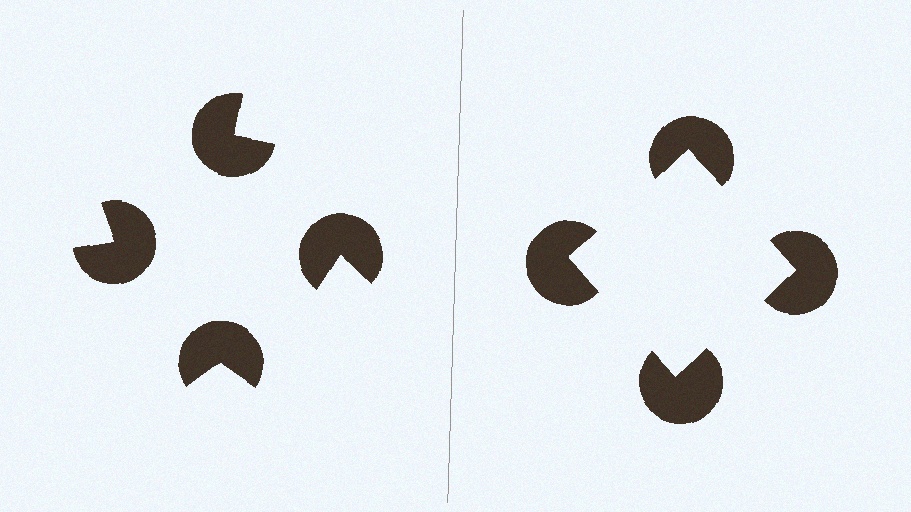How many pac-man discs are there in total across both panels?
8 — 4 on each side.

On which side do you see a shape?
An illusory square appears on the right side. On the left side the wedge cuts are rotated, so no coherent shape forms.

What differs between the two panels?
The pac-man discs are positioned identically on both sides; only the wedge orientations differ. On the right they align to a square; on the left they are misaligned.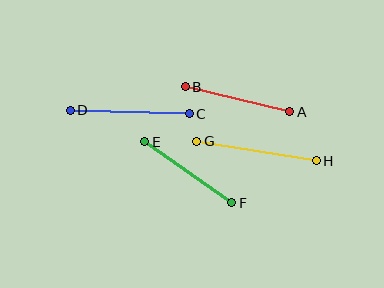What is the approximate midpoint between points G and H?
The midpoint is at approximately (256, 151) pixels.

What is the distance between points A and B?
The distance is approximately 107 pixels.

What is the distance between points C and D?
The distance is approximately 119 pixels.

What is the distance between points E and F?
The distance is approximately 106 pixels.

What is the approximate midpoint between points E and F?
The midpoint is at approximately (188, 172) pixels.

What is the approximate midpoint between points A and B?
The midpoint is at approximately (237, 99) pixels.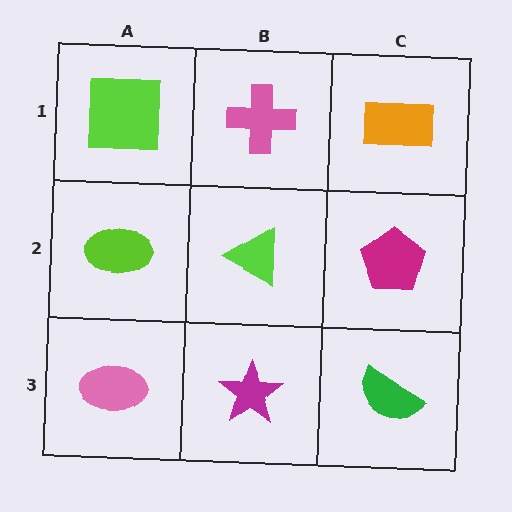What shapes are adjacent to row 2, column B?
A pink cross (row 1, column B), a magenta star (row 3, column B), a lime ellipse (row 2, column A), a magenta pentagon (row 2, column C).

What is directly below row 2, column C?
A green semicircle.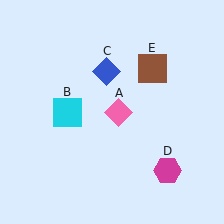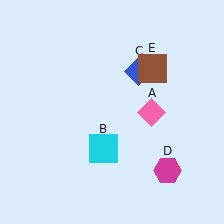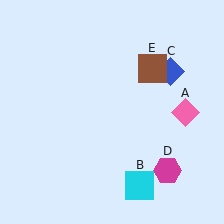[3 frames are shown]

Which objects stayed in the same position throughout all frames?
Magenta hexagon (object D) and brown square (object E) remained stationary.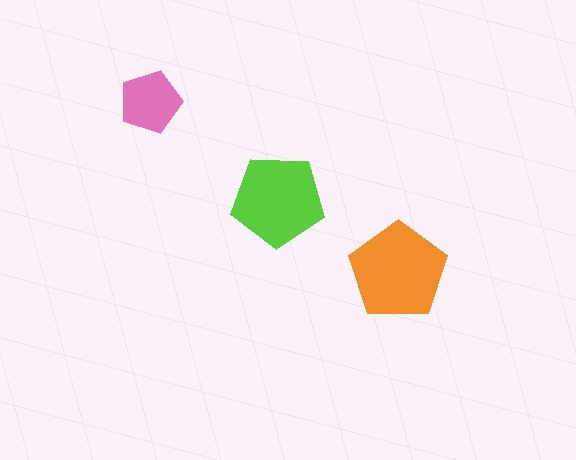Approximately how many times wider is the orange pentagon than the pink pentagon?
About 1.5 times wider.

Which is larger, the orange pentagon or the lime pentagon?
The orange one.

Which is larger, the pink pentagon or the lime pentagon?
The lime one.